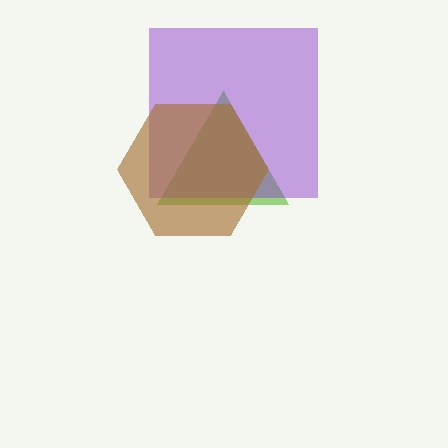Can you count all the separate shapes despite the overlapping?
Yes, there are 3 separate shapes.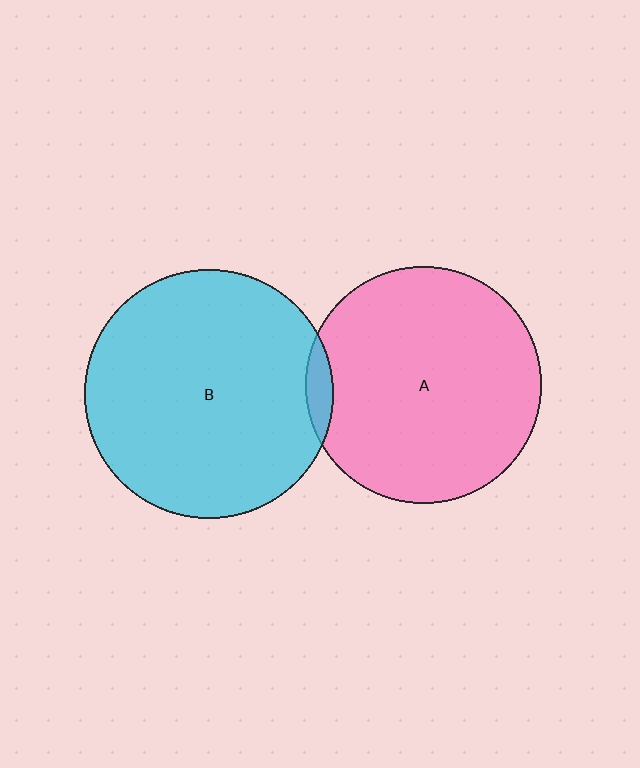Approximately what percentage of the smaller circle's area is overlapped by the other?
Approximately 5%.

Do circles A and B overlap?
Yes.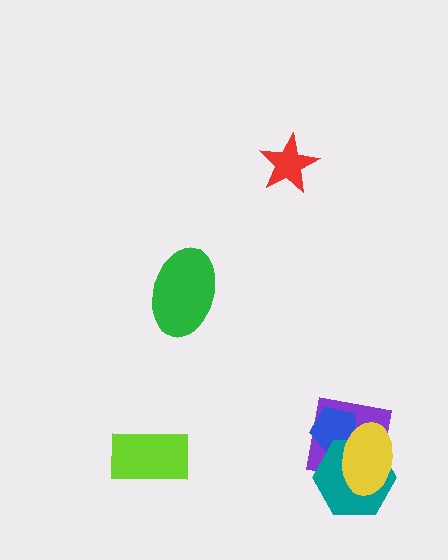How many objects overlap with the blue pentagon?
3 objects overlap with the blue pentagon.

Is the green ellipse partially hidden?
No, no other shape covers it.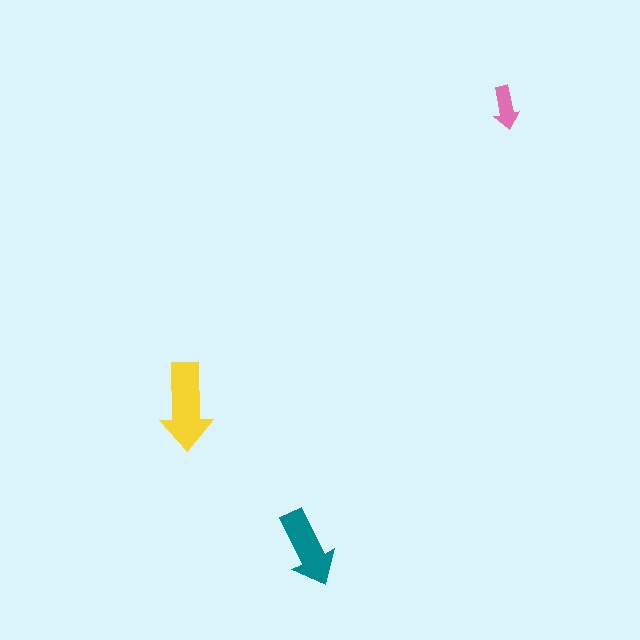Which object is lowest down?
The teal arrow is bottommost.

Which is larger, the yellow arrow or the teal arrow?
The yellow one.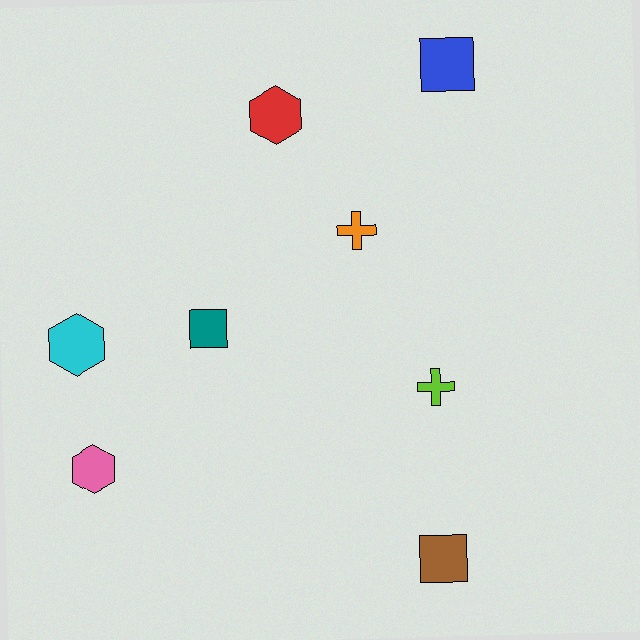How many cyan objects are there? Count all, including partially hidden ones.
There is 1 cyan object.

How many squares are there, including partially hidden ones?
There are 3 squares.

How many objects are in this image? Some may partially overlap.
There are 8 objects.